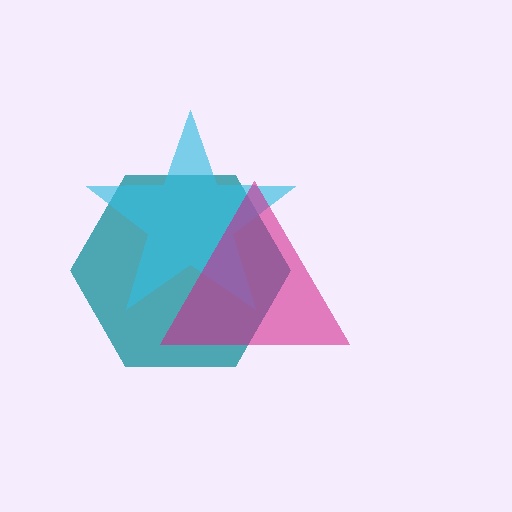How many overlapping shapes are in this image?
There are 3 overlapping shapes in the image.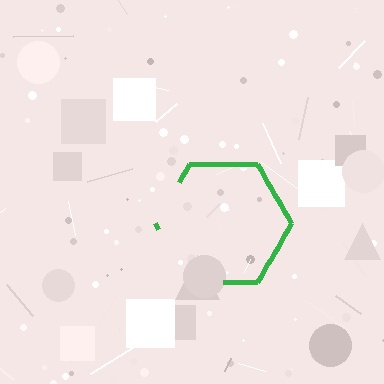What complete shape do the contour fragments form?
The contour fragments form a hexagon.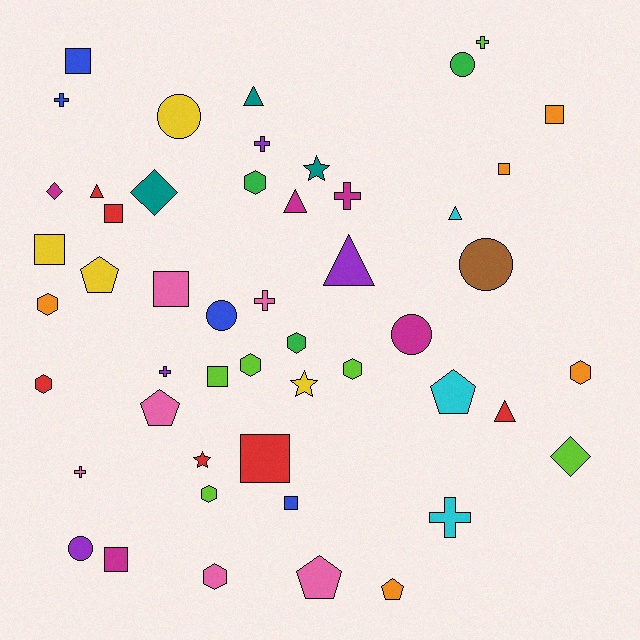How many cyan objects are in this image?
There are 3 cyan objects.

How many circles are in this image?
There are 6 circles.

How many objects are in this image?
There are 50 objects.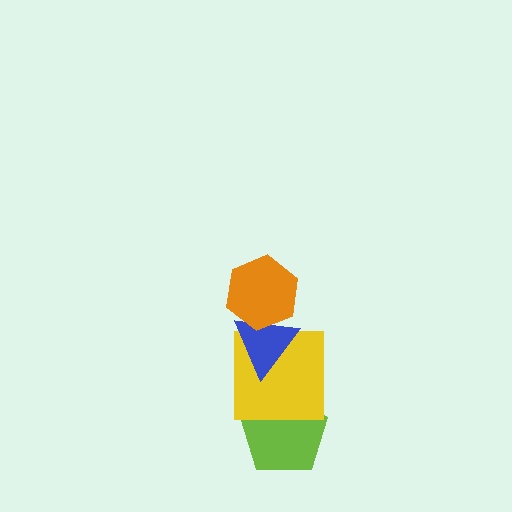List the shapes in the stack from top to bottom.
From top to bottom: the orange hexagon, the blue triangle, the yellow square, the lime pentagon.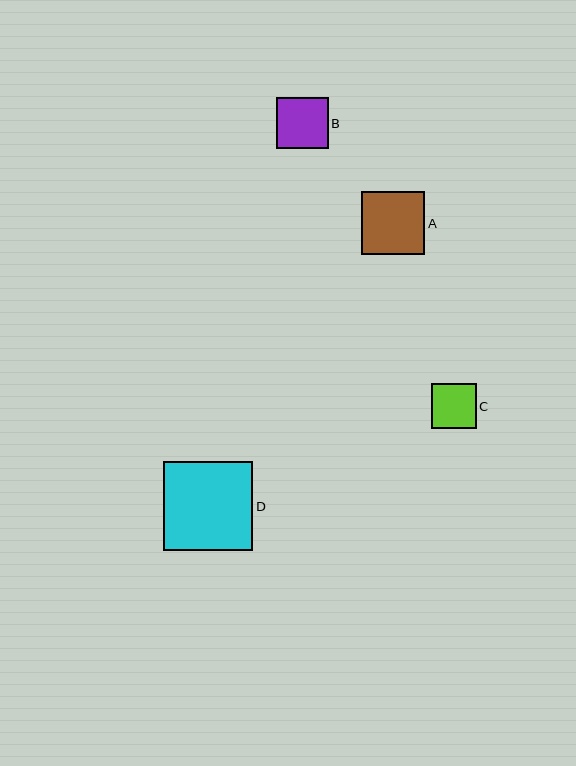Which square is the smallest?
Square C is the smallest with a size of approximately 45 pixels.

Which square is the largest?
Square D is the largest with a size of approximately 89 pixels.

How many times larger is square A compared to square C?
Square A is approximately 1.4 times the size of square C.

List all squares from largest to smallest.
From largest to smallest: D, A, B, C.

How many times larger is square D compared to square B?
Square D is approximately 1.7 times the size of square B.